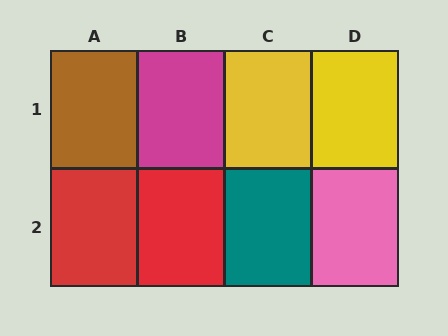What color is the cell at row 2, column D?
Pink.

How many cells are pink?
1 cell is pink.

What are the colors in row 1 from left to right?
Brown, magenta, yellow, yellow.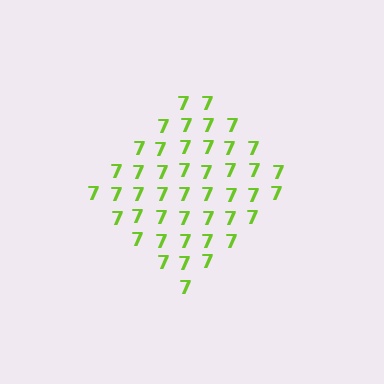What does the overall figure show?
The overall figure shows a diamond.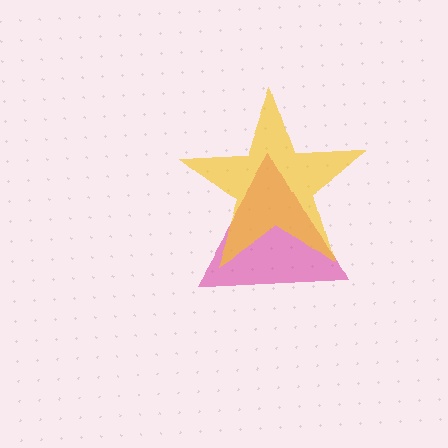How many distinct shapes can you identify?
There are 2 distinct shapes: a magenta triangle, a yellow star.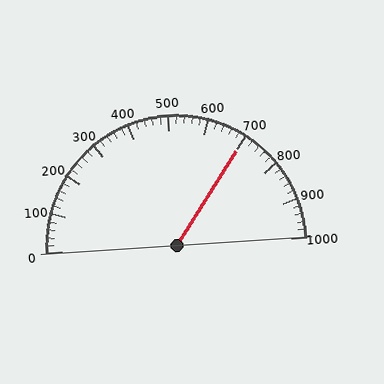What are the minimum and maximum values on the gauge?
The gauge ranges from 0 to 1000.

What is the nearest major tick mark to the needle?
The nearest major tick mark is 700.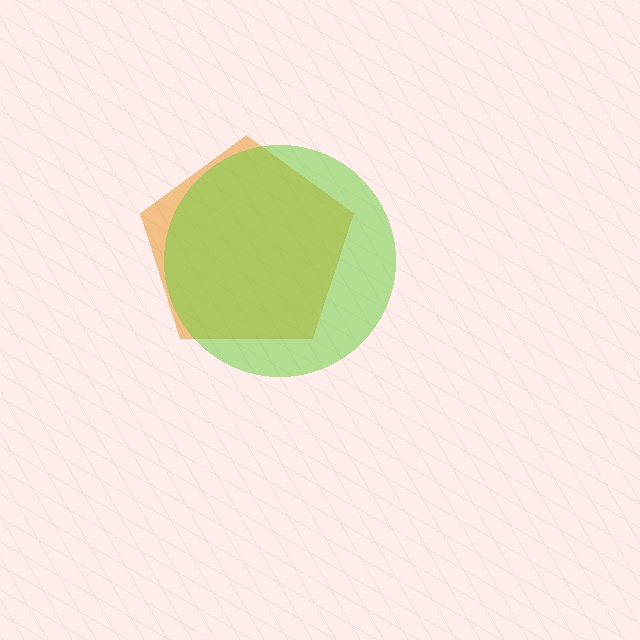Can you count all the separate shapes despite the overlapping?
Yes, there are 2 separate shapes.